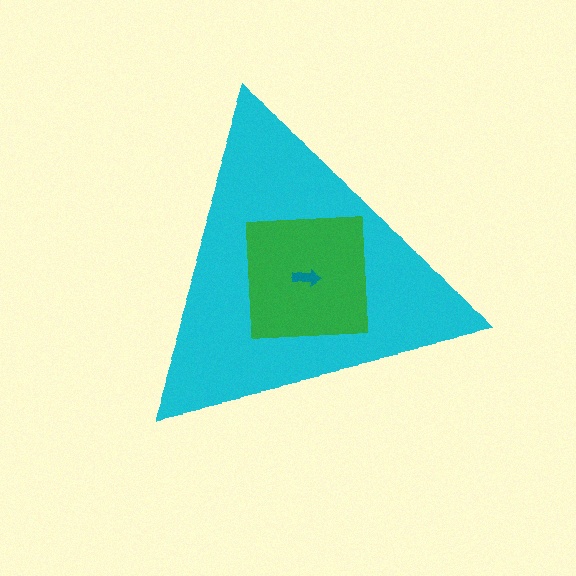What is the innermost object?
The teal arrow.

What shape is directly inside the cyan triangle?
The green square.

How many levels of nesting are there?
3.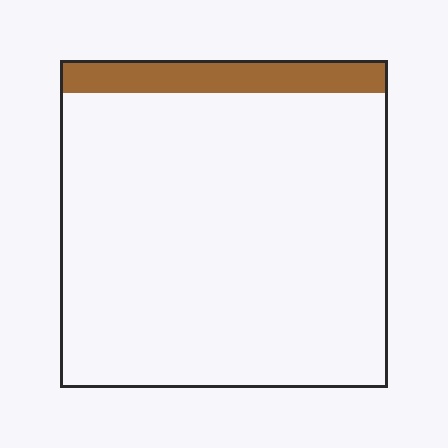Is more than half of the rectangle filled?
No.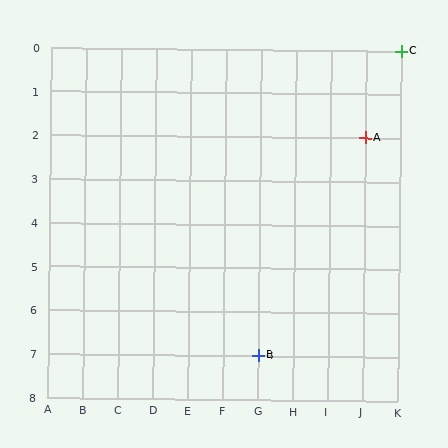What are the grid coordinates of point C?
Point C is at grid coordinates (K, 0).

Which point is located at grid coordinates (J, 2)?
Point A is at (J, 2).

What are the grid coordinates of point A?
Point A is at grid coordinates (J, 2).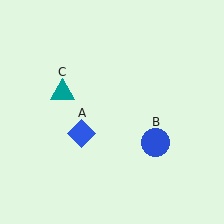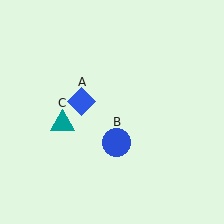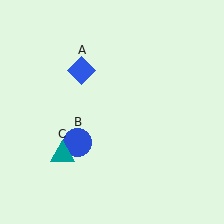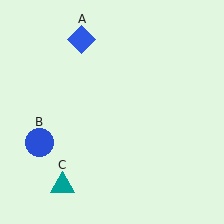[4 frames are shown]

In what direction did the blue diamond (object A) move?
The blue diamond (object A) moved up.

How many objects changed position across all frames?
3 objects changed position: blue diamond (object A), blue circle (object B), teal triangle (object C).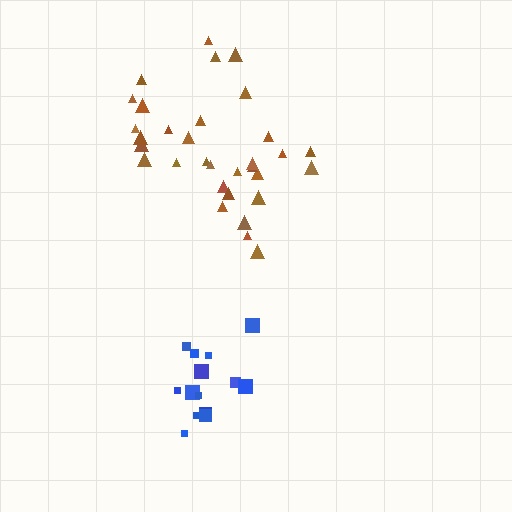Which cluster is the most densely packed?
Blue.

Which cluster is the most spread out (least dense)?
Brown.